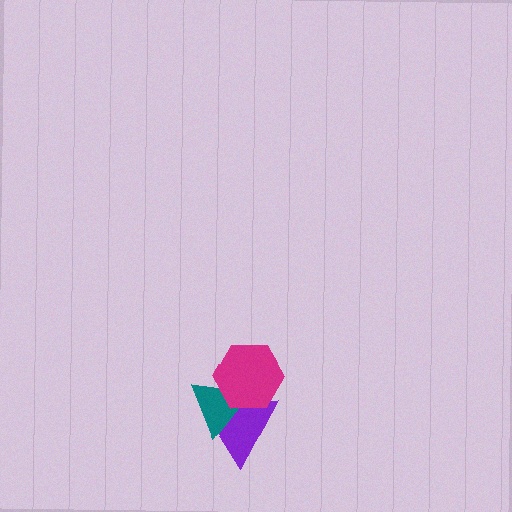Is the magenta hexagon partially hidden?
No, no other shape covers it.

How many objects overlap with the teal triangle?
2 objects overlap with the teal triangle.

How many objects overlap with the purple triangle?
2 objects overlap with the purple triangle.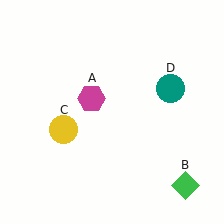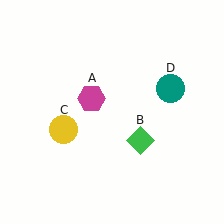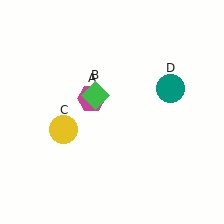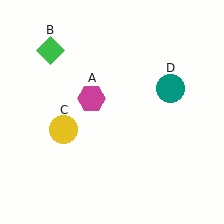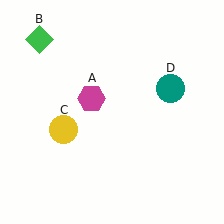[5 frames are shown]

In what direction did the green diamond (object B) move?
The green diamond (object B) moved up and to the left.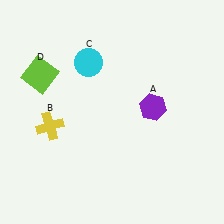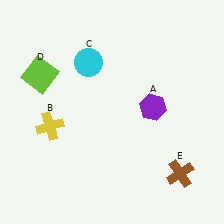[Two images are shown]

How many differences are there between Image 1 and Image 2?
There is 1 difference between the two images.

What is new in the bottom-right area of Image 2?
A brown cross (E) was added in the bottom-right area of Image 2.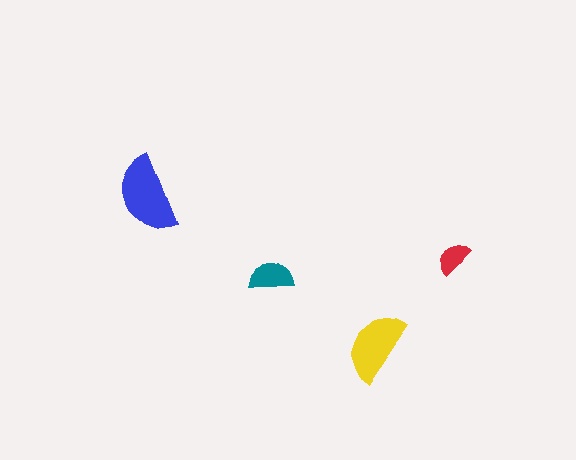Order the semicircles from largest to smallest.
the blue one, the yellow one, the teal one, the red one.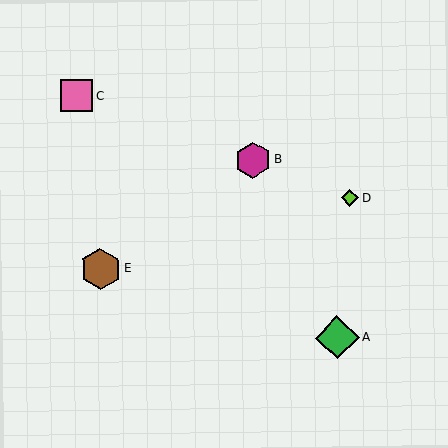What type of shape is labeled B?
Shape B is a magenta hexagon.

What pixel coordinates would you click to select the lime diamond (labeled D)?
Click at (349, 198) to select the lime diamond D.